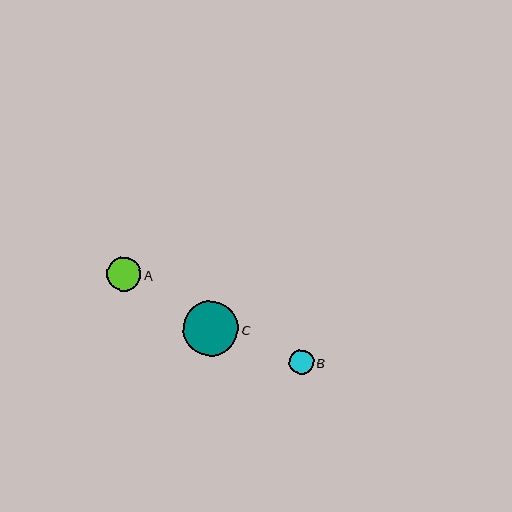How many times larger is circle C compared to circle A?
Circle C is approximately 1.6 times the size of circle A.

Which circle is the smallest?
Circle B is the smallest with a size of approximately 25 pixels.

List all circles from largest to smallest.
From largest to smallest: C, A, B.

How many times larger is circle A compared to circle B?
Circle A is approximately 1.4 times the size of circle B.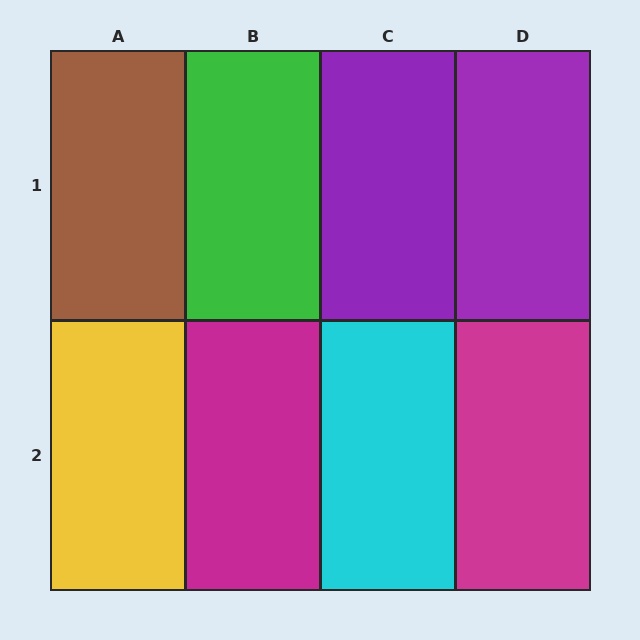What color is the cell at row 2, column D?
Magenta.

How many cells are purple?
2 cells are purple.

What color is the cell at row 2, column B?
Magenta.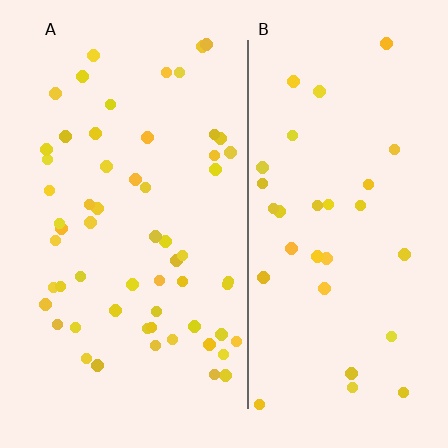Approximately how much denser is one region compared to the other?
Approximately 1.9× — region A over region B.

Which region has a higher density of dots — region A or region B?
A (the left).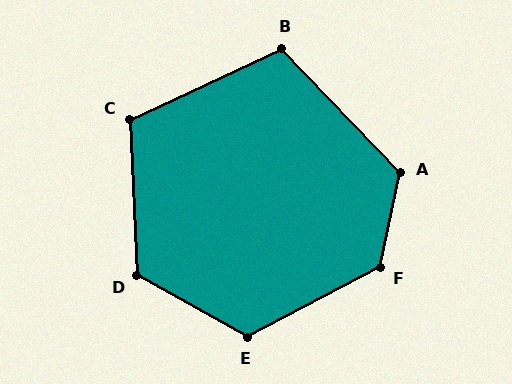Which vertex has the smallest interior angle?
B, at approximately 109 degrees.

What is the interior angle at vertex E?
Approximately 123 degrees (obtuse).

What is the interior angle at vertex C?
Approximately 113 degrees (obtuse).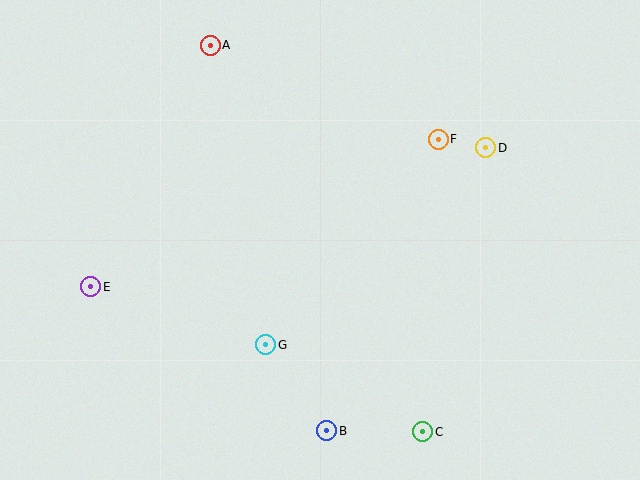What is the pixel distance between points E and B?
The distance between E and B is 276 pixels.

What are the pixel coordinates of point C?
Point C is at (423, 432).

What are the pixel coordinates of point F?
Point F is at (438, 140).